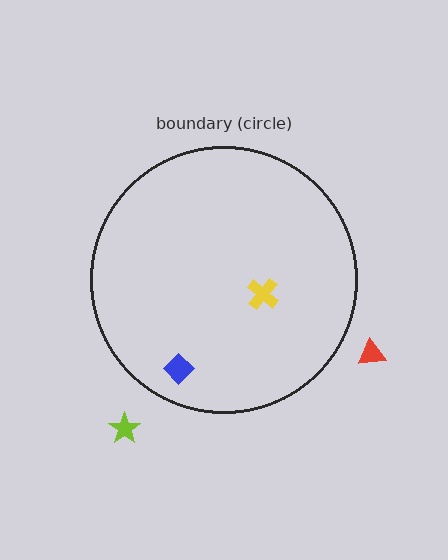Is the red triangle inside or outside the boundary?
Outside.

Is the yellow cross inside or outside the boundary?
Inside.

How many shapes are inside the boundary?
2 inside, 2 outside.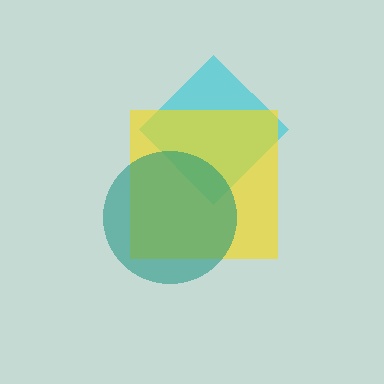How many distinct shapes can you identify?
There are 3 distinct shapes: a cyan diamond, a yellow square, a teal circle.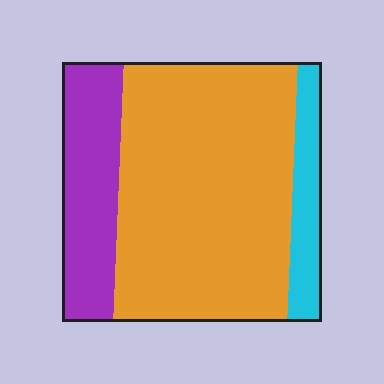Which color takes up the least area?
Cyan, at roughly 10%.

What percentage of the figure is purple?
Purple takes up about one fifth (1/5) of the figure.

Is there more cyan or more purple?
Purple.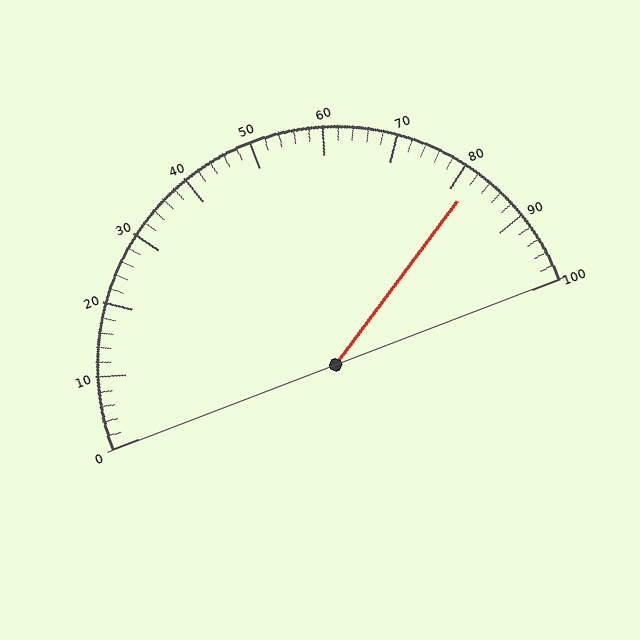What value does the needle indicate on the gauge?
The needle indicates approximately 82.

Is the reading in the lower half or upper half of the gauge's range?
The reading is in the upper half of the range (0 to 100).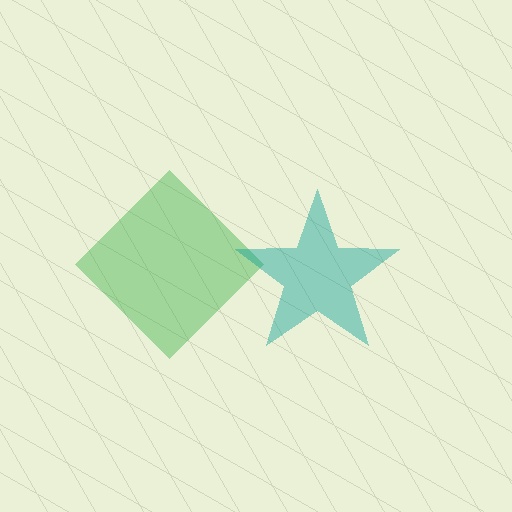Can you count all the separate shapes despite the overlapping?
Yes, there are 2 separate shapes.